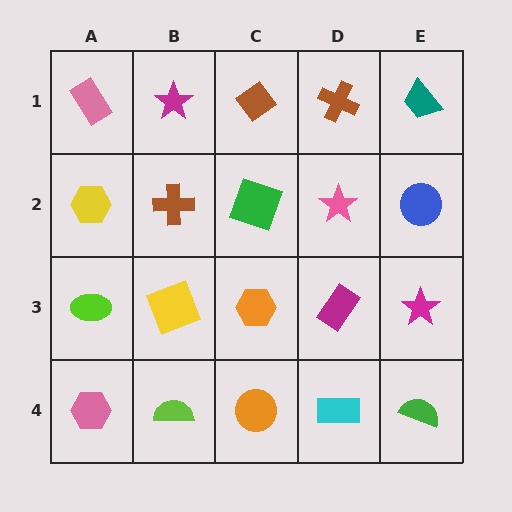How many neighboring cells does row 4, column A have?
2.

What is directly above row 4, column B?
A yellow square.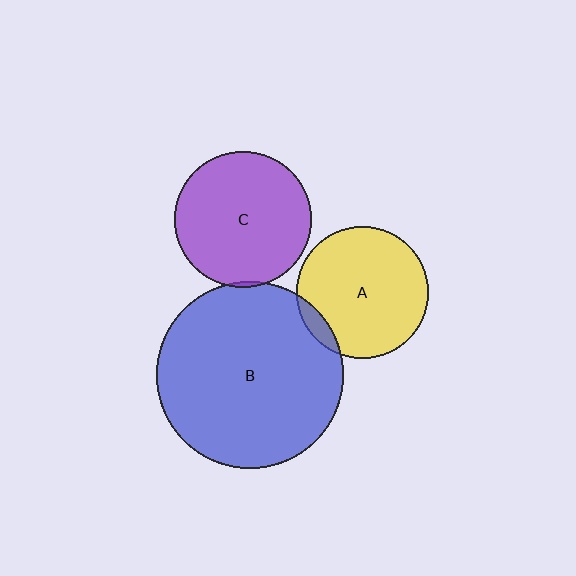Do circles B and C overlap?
Yes.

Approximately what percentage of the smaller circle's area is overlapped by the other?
Approximately 5%.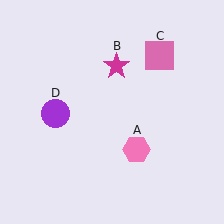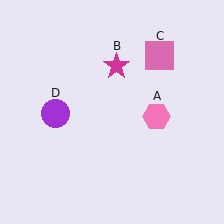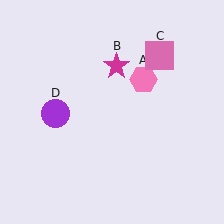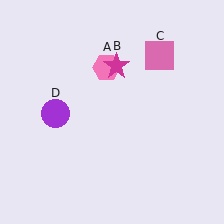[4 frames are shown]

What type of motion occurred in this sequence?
The pink hexagon (object A) rotated counterclockwise around the center of the scene.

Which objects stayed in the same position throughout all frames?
Magenta star (object B) and pink square (object C) and purple circle (object D) remained stationary.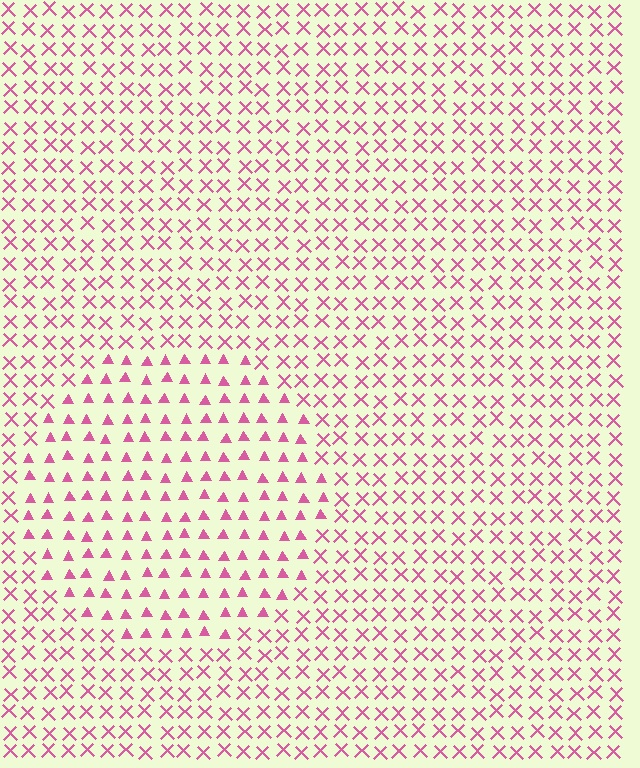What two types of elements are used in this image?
The image uses triangles inside the circle region and X marks outside it.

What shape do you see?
I see a circle.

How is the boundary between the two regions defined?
The boundary is defined by a change in element shape: triangles inside vs. X marks outside. All elements share the same color and spacing.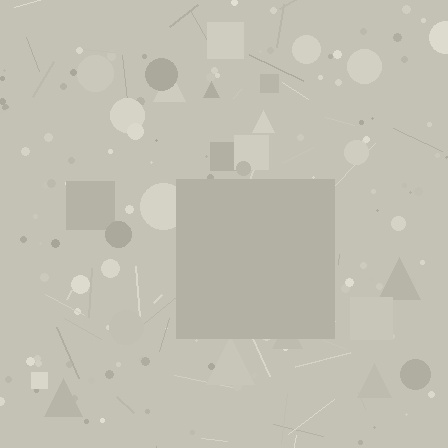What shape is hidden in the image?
A square is hidden in the image.